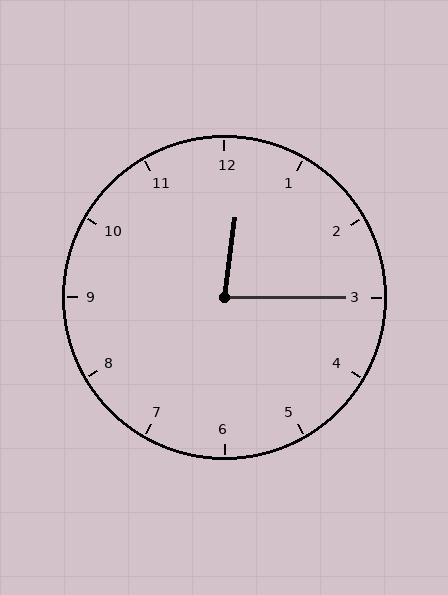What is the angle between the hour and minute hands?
Approximately 82 degrees.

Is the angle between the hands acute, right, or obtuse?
It is acute.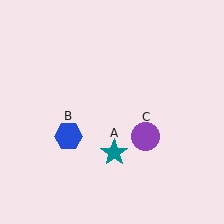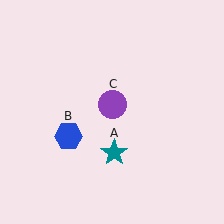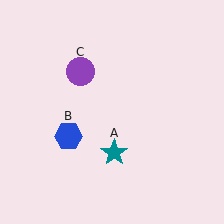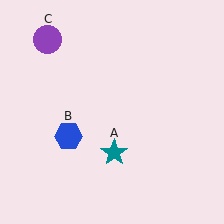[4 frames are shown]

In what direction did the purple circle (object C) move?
The purple circle (object C) moved up and to the left.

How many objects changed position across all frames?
1 object changed position: purple circle (object C).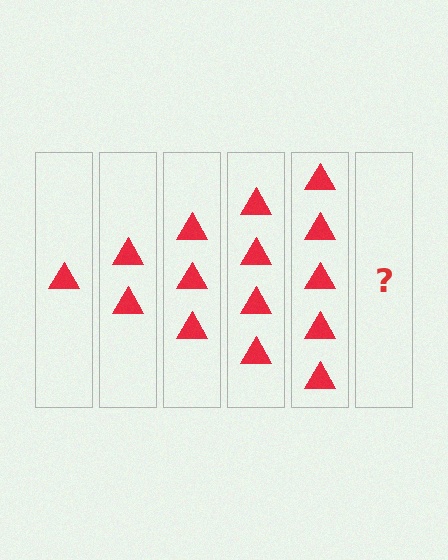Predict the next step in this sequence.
The next step is 6 triangles.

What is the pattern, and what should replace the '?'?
The pattern is that each step adds one more triangle. The '?' should be 6 triangles.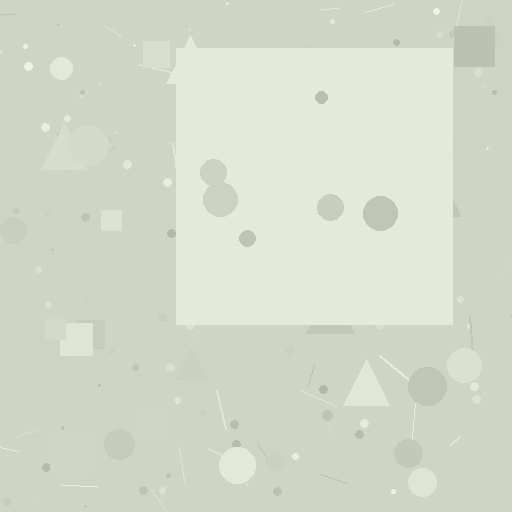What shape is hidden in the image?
A square is hidden in the image.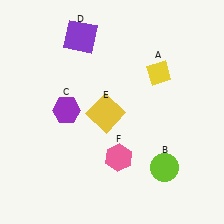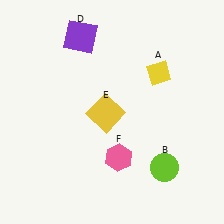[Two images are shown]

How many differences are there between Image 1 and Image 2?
There is 1 difference between the two images.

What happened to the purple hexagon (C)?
The purple hexagon (C) was removed in Image 2. It was in the top-left area of Image 1.